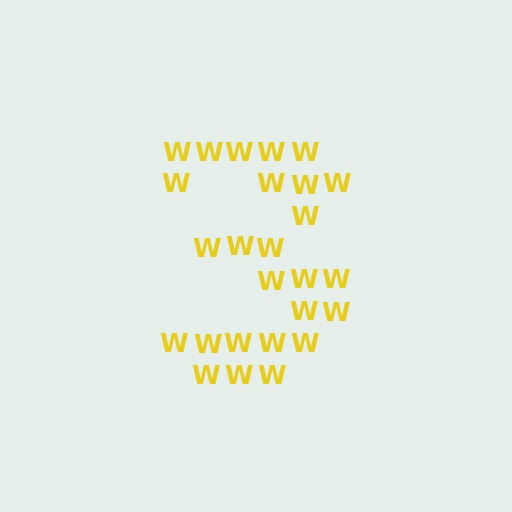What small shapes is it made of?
It is made of small letter W's.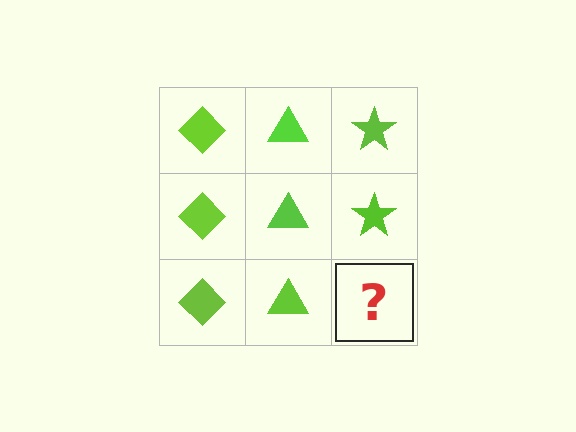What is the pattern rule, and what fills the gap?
The rule is that each column has a consistent shape. The gap should be filled with a lime star.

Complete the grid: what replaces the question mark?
The question mark should be replaced with a lime star.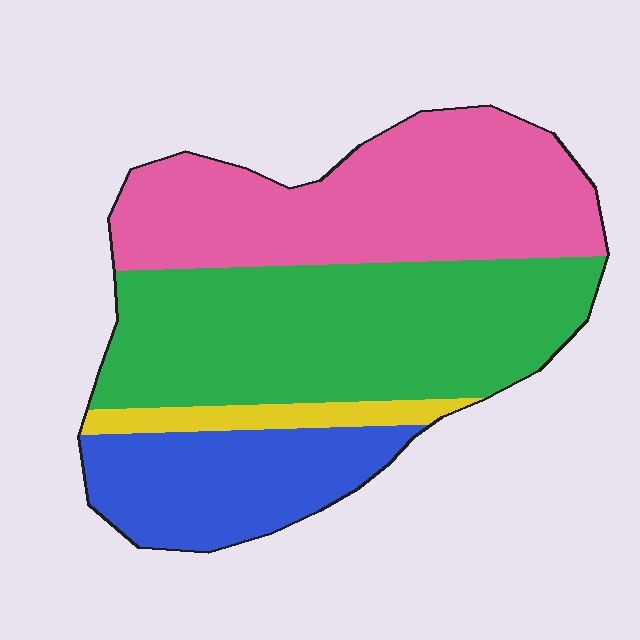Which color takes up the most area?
Green, at roughly 40%.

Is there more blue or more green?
Green.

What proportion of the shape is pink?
Pink takes up between a third and a half of the shape.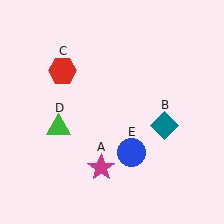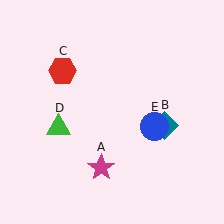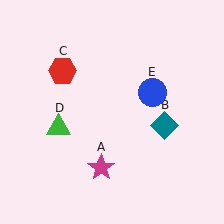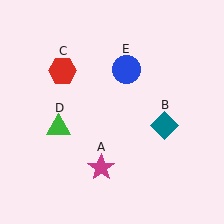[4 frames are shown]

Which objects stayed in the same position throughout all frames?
Magenta star (object A) and teal diamond (object B) and red hexagon (object C) and green triangle (object D) remained stationary.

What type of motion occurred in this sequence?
The blue circle (object E) rotated counterclockwise around the center of the scene.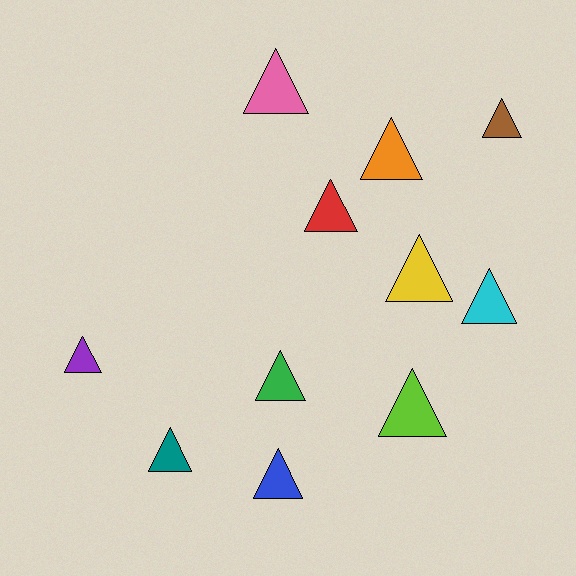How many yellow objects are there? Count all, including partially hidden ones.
There is 1 yellow object.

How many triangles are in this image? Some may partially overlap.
There are 11 triangles.